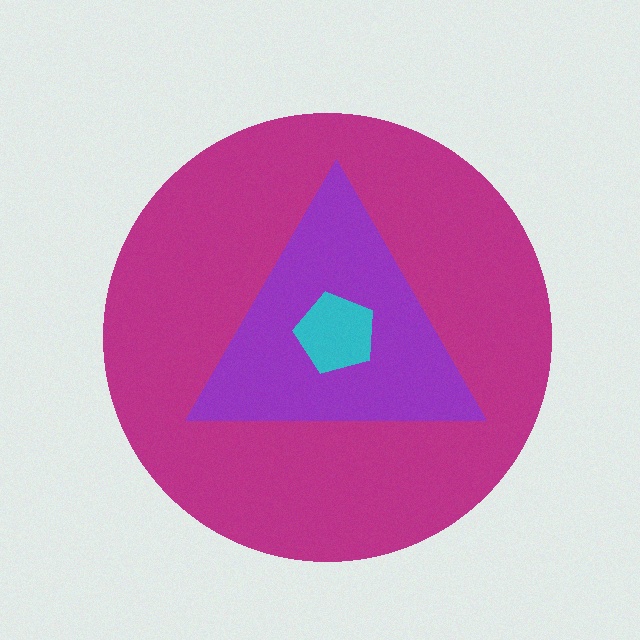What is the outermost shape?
The magenta circle.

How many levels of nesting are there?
3.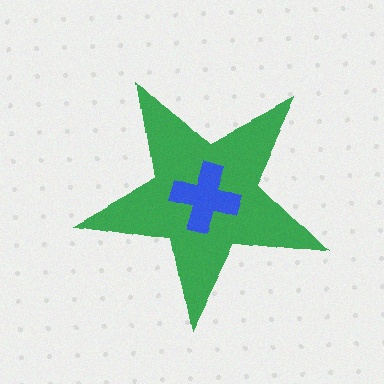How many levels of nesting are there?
2.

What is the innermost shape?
The blue cross.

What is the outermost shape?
The green star.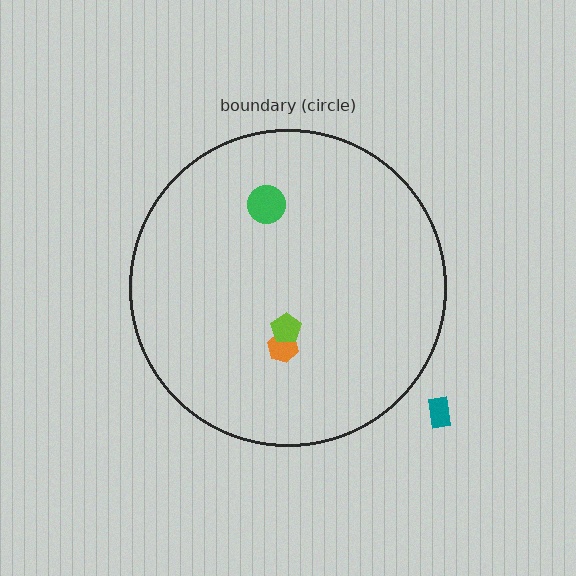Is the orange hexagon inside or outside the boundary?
Inside.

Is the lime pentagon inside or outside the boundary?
Inside.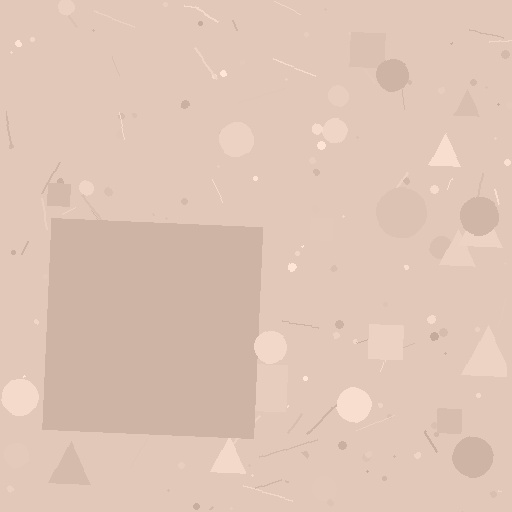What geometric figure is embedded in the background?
A square is embedded in the background.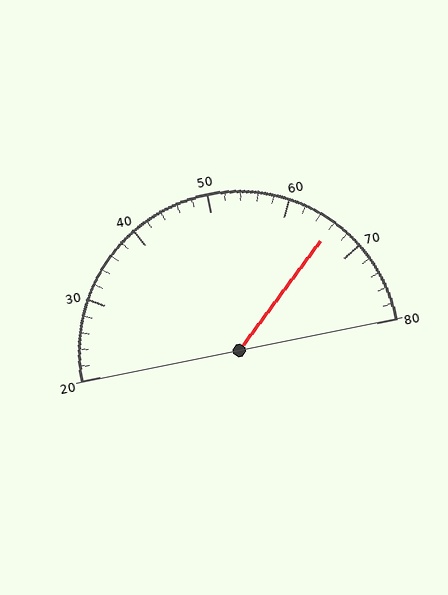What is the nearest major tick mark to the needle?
The nearest major tick mark is 70.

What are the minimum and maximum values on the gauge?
The gauge ranges from 20 to 80.